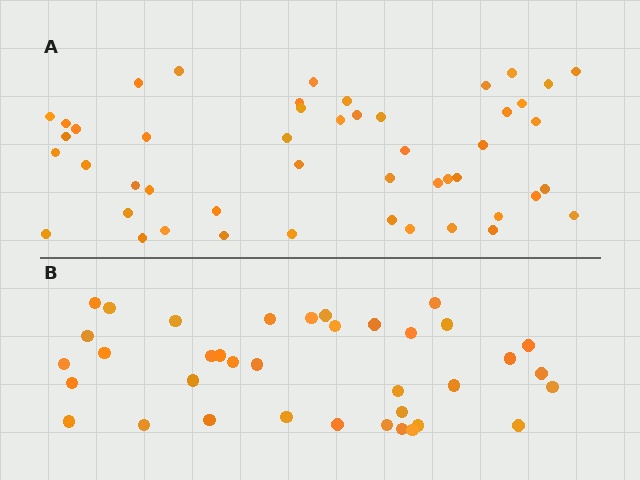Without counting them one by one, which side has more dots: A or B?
Region A (the top region) has more dots.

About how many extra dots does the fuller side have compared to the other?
Region A has roughly 12 or so more dots than region B.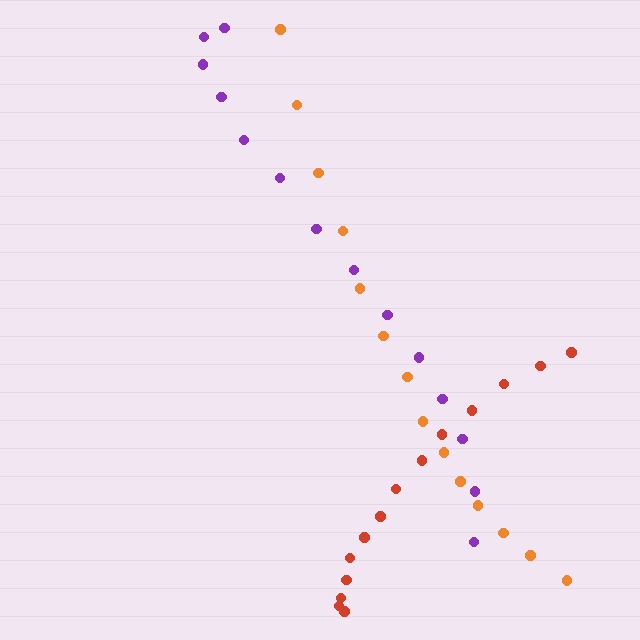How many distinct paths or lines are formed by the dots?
There are 3 distinct paths.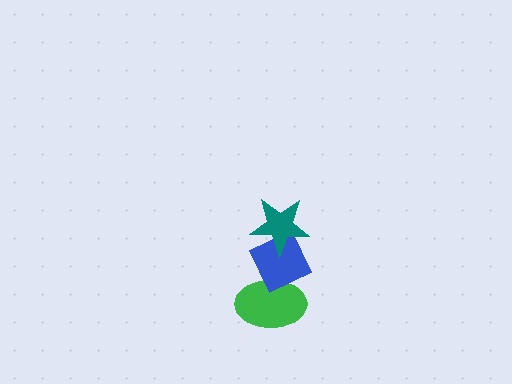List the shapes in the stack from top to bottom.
From top to bottom: the teal star, the blue diamond, the green ellipse.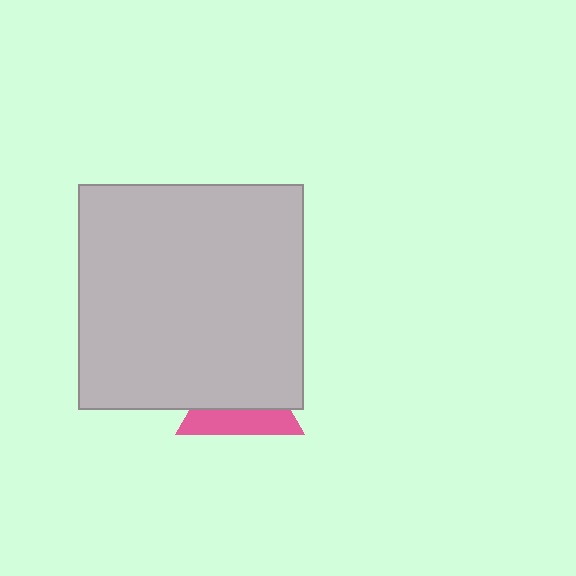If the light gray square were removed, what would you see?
You would see the complete pink triangle.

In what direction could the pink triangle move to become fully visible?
The pink triangle could move down. That would shift it out from behind the light gray square entirely.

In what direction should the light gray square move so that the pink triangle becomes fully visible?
The light gray square should move up. That is the shortest direction to clear the overlap and leave the pink triangle fully visible.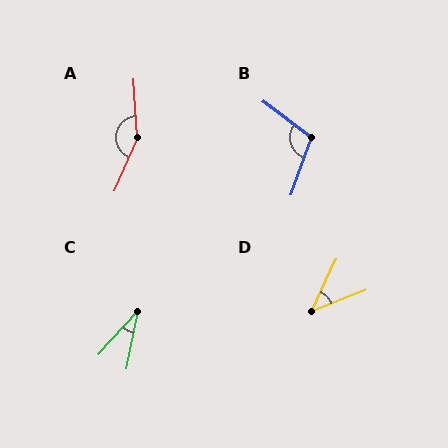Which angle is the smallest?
C, at approximately 31 degrees.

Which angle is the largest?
A, at approximately 153 degrees.